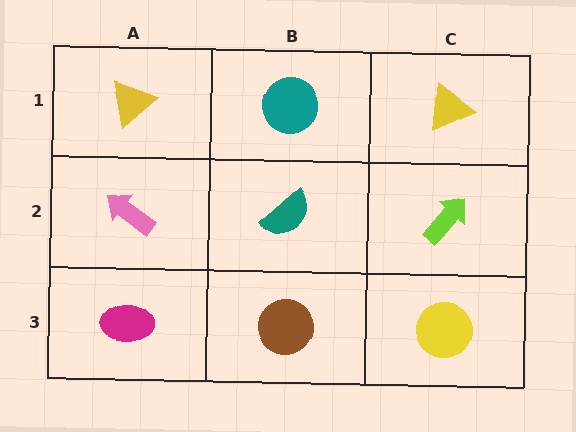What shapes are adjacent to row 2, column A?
A yellow triangle (row 1, column A), a magenta ellipse (row 3, column A), a teal semicircle (row 2, column B).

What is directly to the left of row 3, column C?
A brown circle.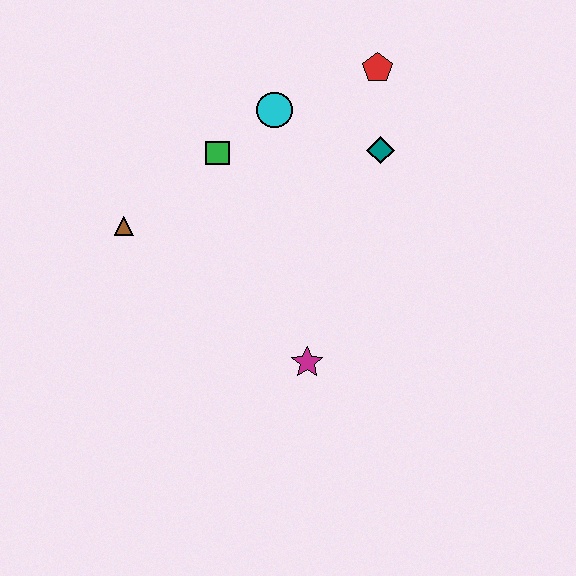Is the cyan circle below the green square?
No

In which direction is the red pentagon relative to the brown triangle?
The red pentagon is to the right of the brown triangle.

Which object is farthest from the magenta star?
The red pentagon is farthest from the magenta star.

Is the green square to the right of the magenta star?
No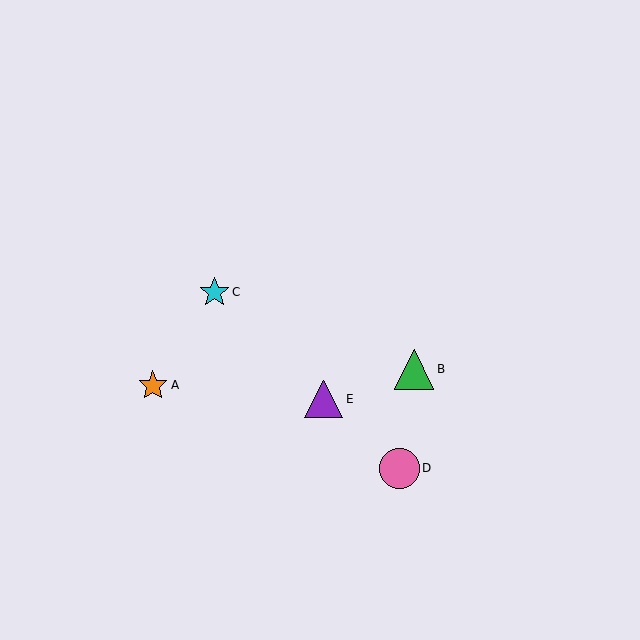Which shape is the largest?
The pink circle (labeled D) is the largest.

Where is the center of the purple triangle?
The center of the purple triangle is at (324, 399).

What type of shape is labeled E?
Shape E is a purple triangle.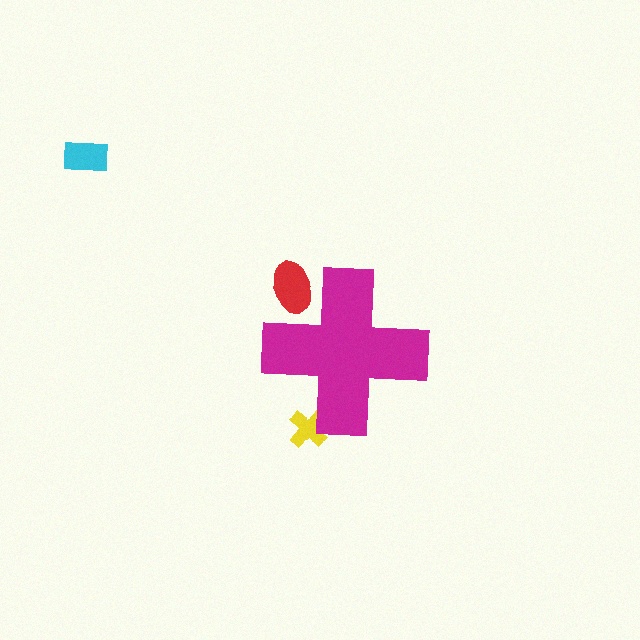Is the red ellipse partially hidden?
Yes, the red ellipse is partially hidden behind the magenta cross.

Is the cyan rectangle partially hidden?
No, the cyan rectangle is fully visible.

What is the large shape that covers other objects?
A magenta cross.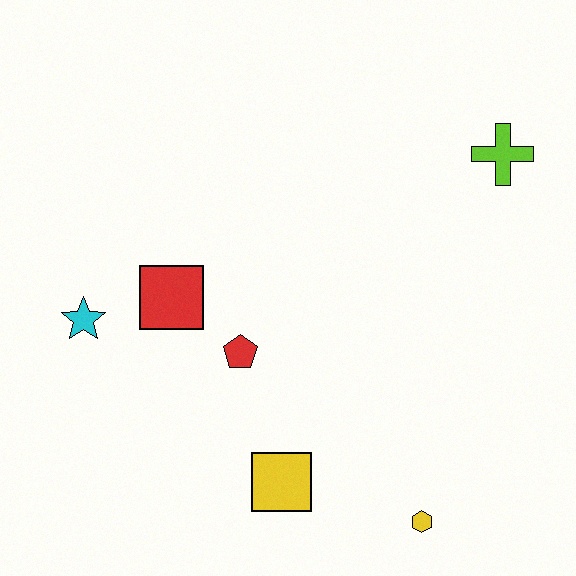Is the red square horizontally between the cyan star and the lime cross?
Yes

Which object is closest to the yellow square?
The red pentagon is closest to the yellow square.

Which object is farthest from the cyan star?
The lime cross is farthest from the cyan star.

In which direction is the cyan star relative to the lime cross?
The cyan star is to the left of the lime cross.